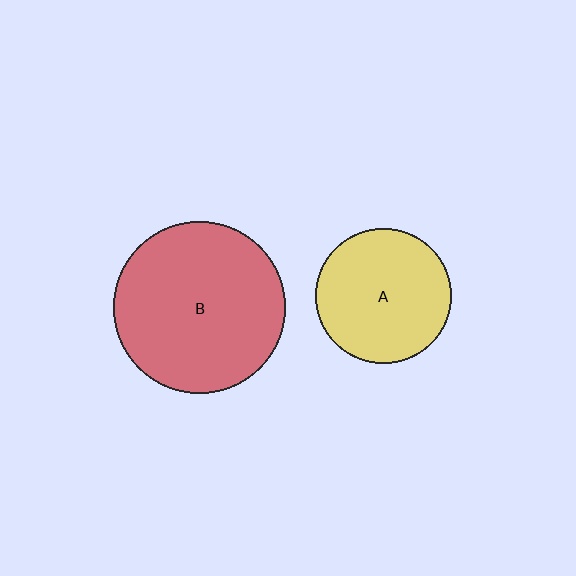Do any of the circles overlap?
No, none of the circles overlap.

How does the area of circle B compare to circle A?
Approximately 1.6 times.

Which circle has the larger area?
Circle B (red).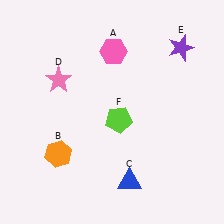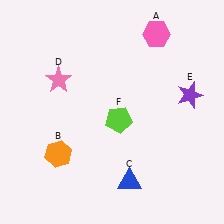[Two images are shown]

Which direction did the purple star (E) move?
The purple star (E) moved down.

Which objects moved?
The objects that moved are: the pink hexagon (A), the purple star (E).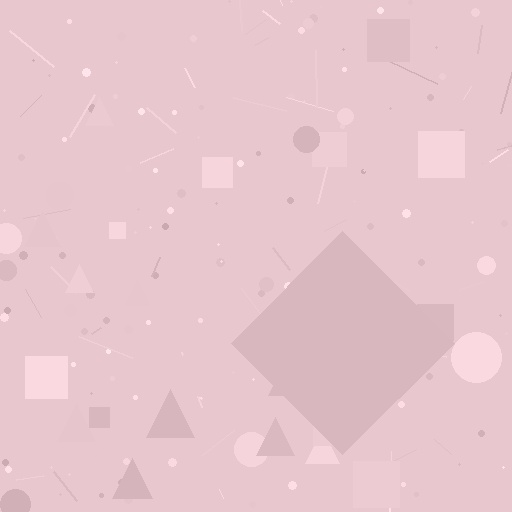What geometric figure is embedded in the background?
A diamond is embedded in the background.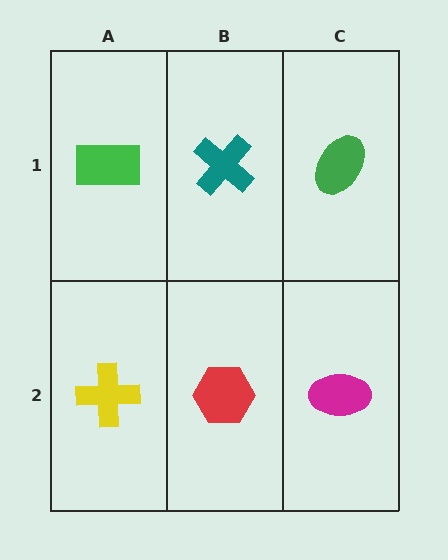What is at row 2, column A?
A yellow cross.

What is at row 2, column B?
A red hexagon.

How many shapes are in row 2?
3 shapes.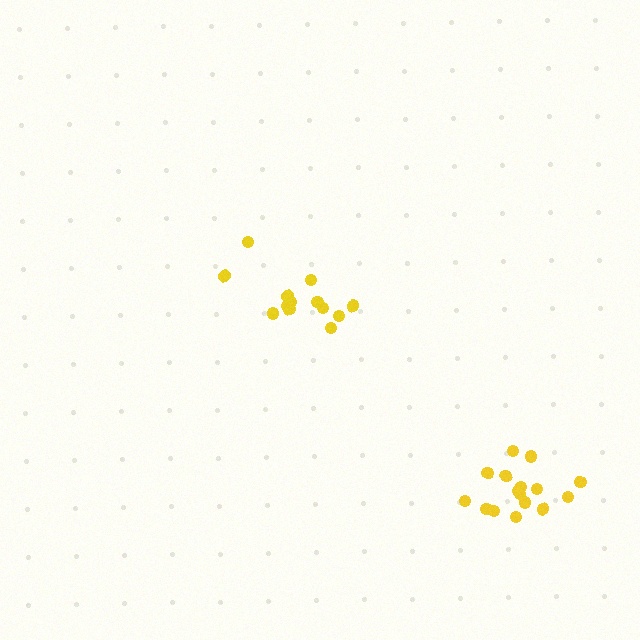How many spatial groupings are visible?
There are 2 spatial groupings.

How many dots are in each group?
Group 1: 13 dots, Group 2: 17 dots (30 total).